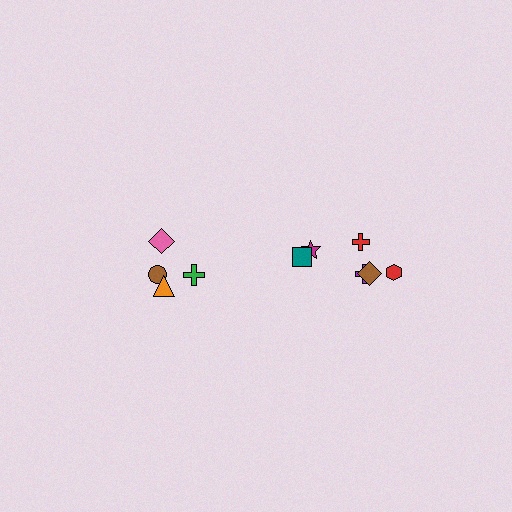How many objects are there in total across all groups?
There are 10 objects.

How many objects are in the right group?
There are 6 objects.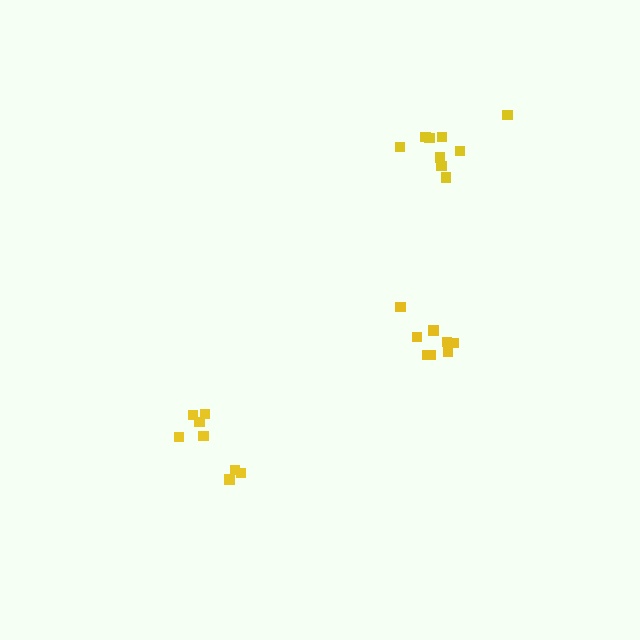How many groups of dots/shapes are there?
There are 3 groups.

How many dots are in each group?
Group 1: 8 dots, Group 2: 8 dots, Group 3: 9 dots (25 total).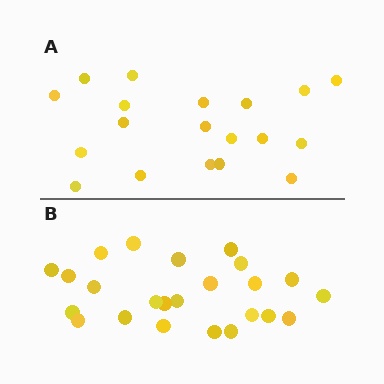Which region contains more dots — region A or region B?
Region B (the bottom region) has more dots.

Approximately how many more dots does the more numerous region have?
Region B has about 5 more dots than region A.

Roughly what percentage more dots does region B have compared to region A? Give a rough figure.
About 25% more.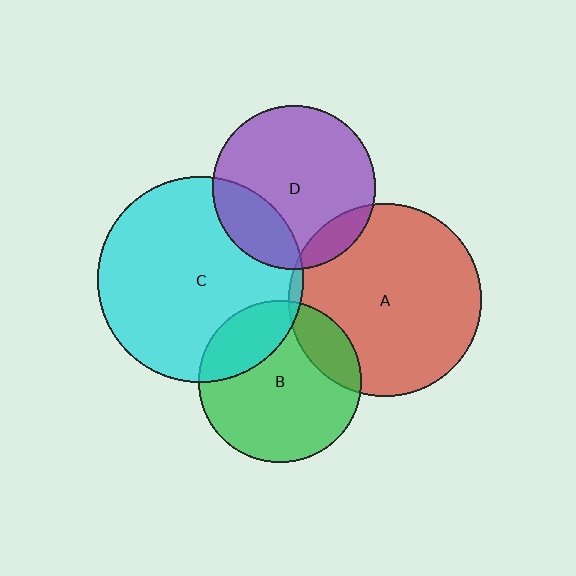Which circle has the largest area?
Circle C (cyan).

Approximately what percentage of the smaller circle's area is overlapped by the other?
Approximately 5%.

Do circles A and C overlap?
Yes.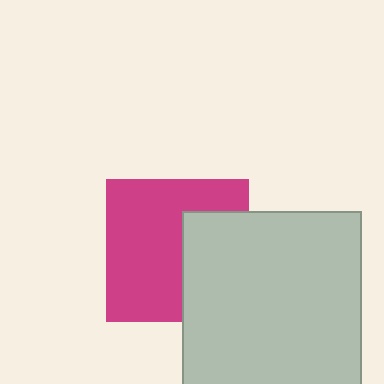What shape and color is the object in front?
The object in front is a light gray rectangle.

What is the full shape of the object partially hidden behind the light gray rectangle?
The partially hidden object is a magenta square.